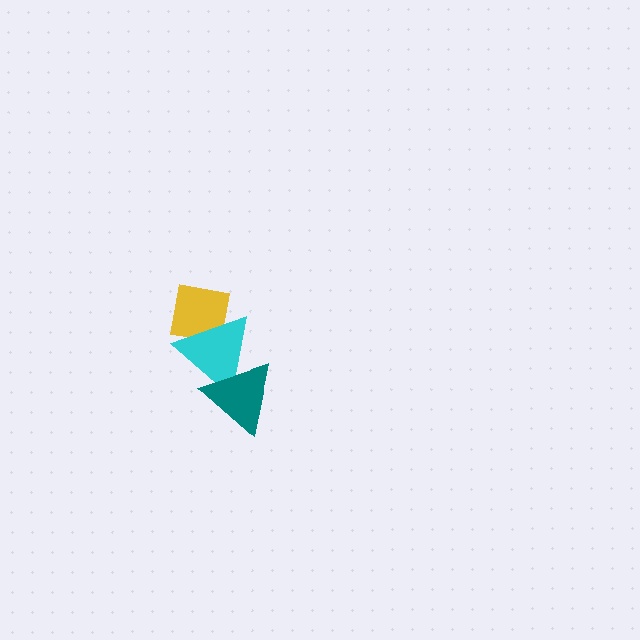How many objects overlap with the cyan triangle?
2 objects overlap with the cyan triangle.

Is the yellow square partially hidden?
Yes, it is partially covered by another shape.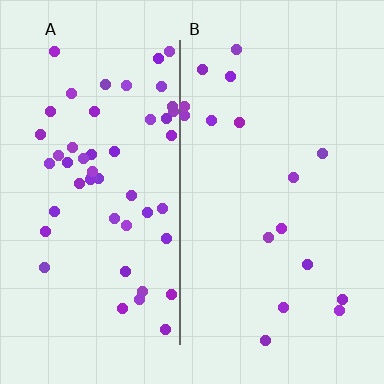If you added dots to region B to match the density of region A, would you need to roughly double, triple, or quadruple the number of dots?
Approximately triple.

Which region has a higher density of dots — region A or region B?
A (the left).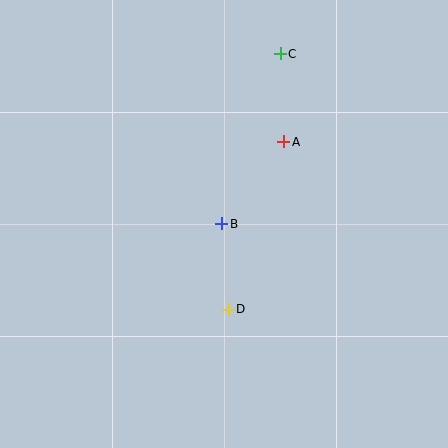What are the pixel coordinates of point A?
Point A is at (284, 142).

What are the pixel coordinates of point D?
Point D is at (228, 309).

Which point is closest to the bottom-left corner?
Point D is closest to the bottom-left corner.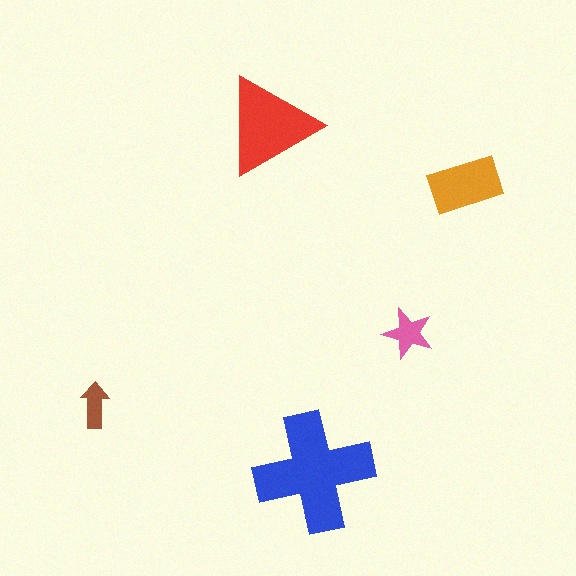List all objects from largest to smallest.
The blue cross, the red triangle, the orange rectangle, the pink star, the brown arrow.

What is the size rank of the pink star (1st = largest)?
4th.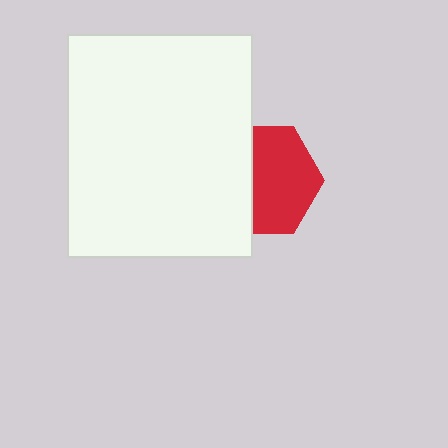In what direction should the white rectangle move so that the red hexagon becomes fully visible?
The white rectangle should move left. That is the shortest direction to clear the overlap and leave the red hexagon fully visible.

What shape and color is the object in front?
The object in front is a white rectangle.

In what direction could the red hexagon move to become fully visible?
The red hexagon could move right. That would shift it out from behind the white rectangle entirely.